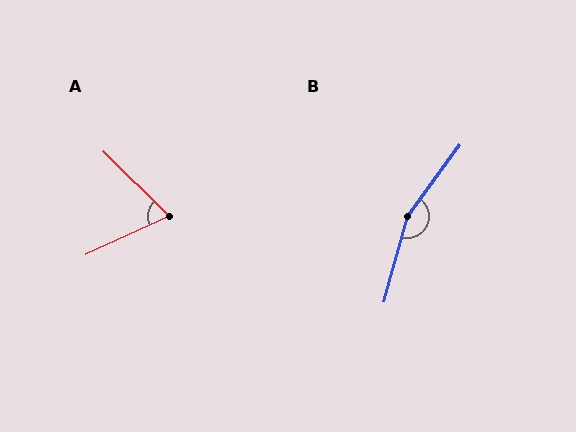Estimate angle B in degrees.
Approximately 159 degrees.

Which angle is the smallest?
A, at approximately 69 degrees.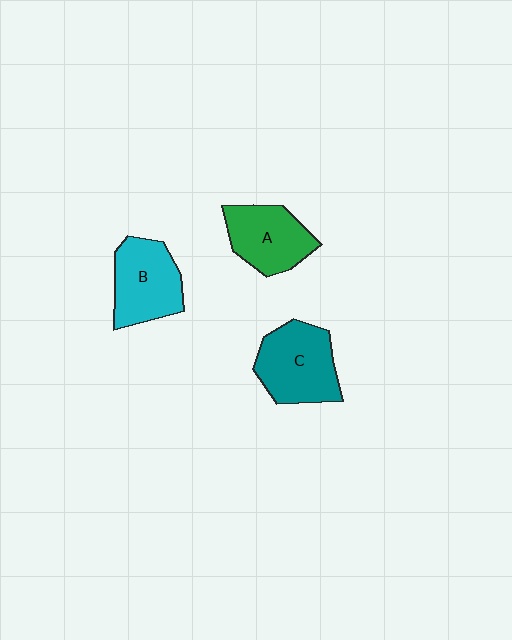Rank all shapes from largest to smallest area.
From largest to smallest: C (teal), B (cyan), A (green).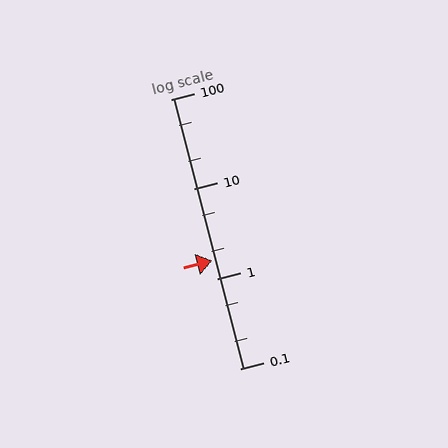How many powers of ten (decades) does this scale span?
The scale spans 3 decades, from 0.1 to 100.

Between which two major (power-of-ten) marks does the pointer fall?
The pointer is between 1 and 10.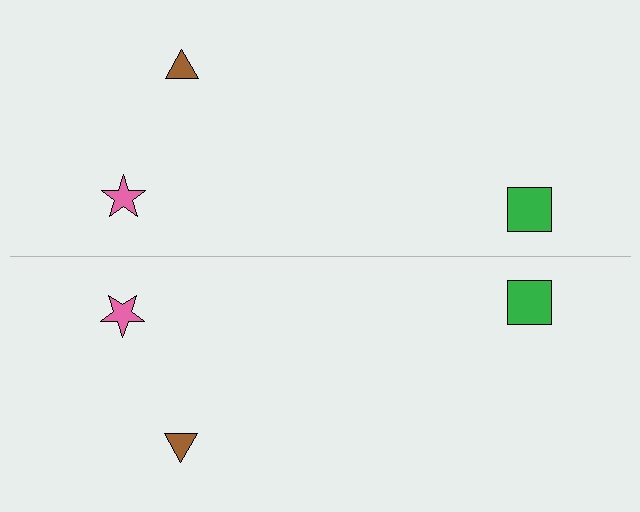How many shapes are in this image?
There are 6 shapes in this image.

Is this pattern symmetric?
Yes, this pattern has bilateral (reflection) symmetry.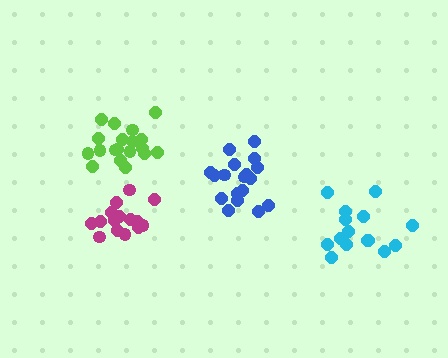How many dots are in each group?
Group 1: 19 dots, Group 2: 15 dots, Group 3: 15 dots, Group 4: 18 dots (67 total).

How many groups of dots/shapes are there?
There are 4 groups.